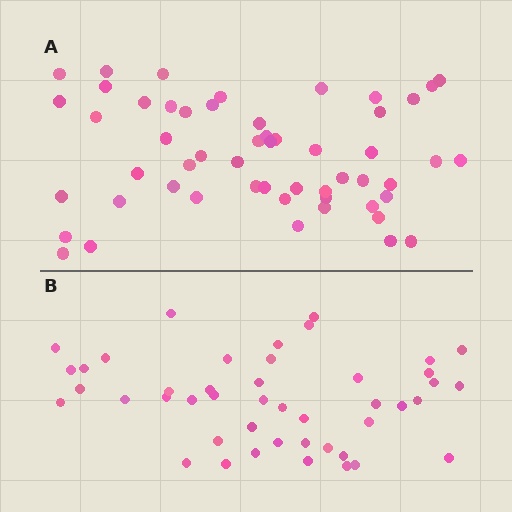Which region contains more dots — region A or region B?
Region A (the top region) has more dots.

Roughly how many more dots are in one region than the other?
Region A has roughly 8 or so more dots than region B.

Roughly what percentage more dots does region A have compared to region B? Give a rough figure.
About 20% more.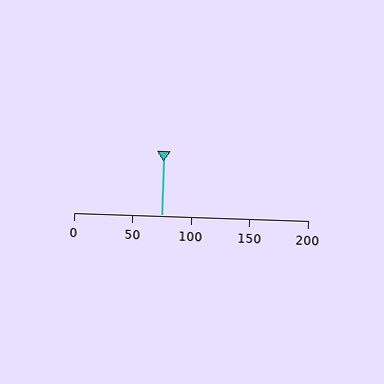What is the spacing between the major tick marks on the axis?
The major ticks are spaced 50 apart.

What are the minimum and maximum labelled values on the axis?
The axis runs from 0 to 200.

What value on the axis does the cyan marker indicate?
The marker indicates approximately 75.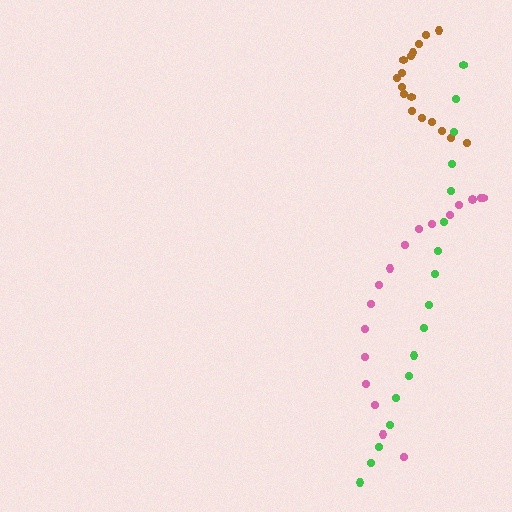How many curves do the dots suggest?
There are 3 distinct paths.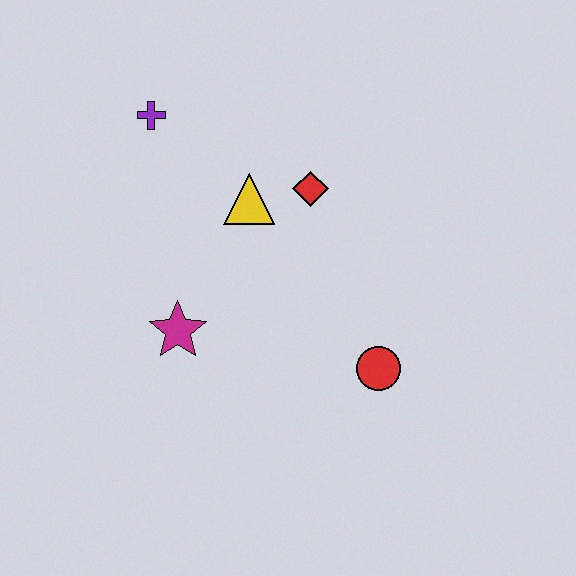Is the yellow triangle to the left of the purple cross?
No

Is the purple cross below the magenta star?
No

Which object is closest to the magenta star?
The yellow triangle is closest to the magenta star.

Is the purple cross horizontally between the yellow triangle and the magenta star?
No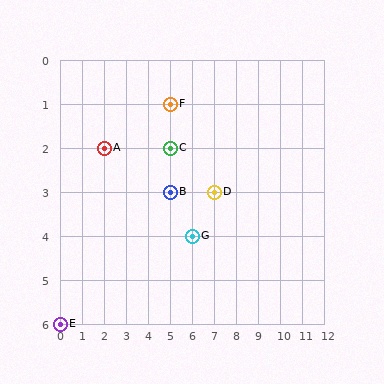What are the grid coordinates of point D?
Point D is at grid coordinates (7, 3).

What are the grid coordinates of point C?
Point C is at grid coordinates (5, 2).